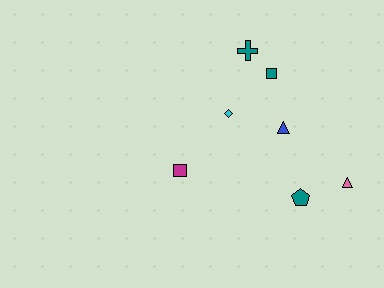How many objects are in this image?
There are 7 objects.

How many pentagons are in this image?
There is 1 pentagon.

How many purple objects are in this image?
There are no purple objects.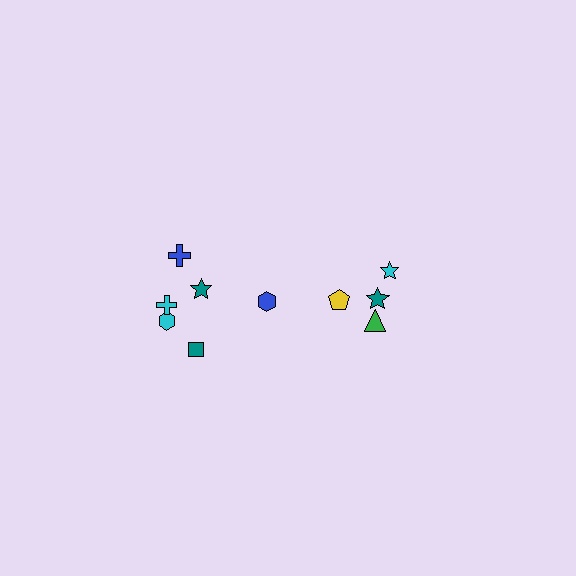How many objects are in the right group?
There are 4 objects.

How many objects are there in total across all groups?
There are 10 objects.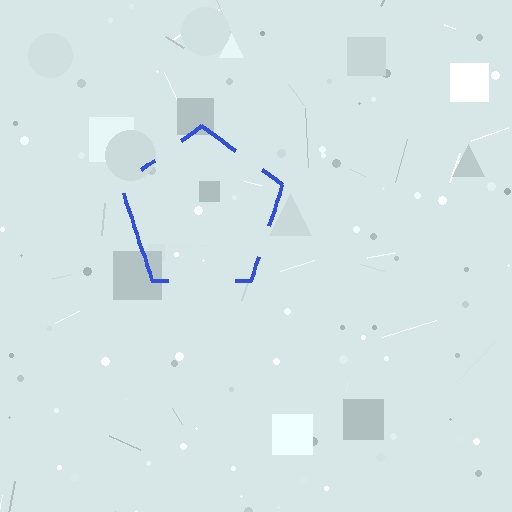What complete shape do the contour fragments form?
The contour fragments form a pentagon.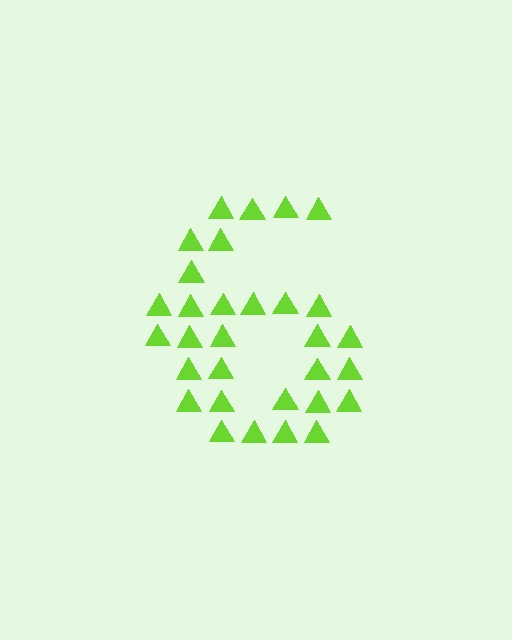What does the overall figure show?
The overall figure shows the digit 6.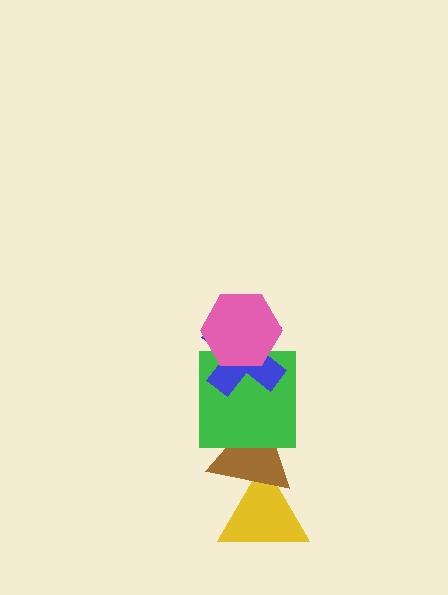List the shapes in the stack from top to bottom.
From top to bottom: the pink hexagon, the blue cross, the green square, the brown triangle, the yellow triangle.